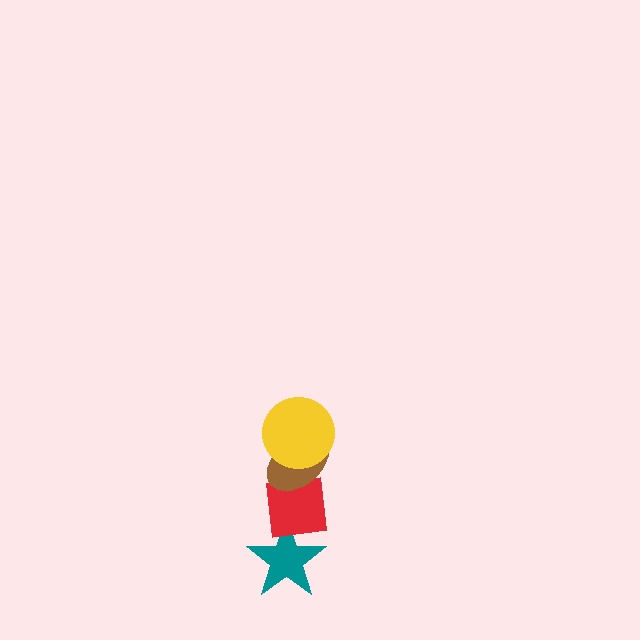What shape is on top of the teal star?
The red square is on top of the teal star.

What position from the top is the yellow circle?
The yellow circle is 1st from the top.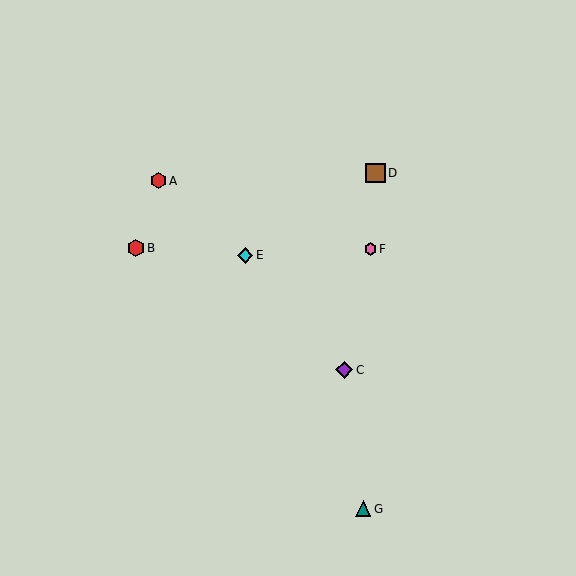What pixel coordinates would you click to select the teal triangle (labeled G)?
Click at (363, 509) to select the teal triangle G.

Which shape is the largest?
The brown square (labeled D) is the largest.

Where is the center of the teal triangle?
The center of the teal triangle is at (363, 509).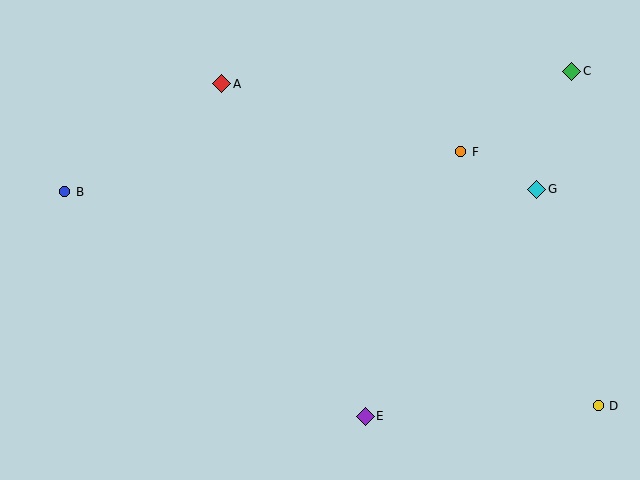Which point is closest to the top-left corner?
Point B is closest to the top-left corner.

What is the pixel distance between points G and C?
The distance between G and C is 123 pixels.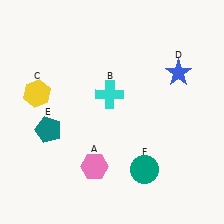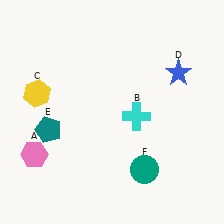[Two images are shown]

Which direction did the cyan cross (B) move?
The cyan cross (B) moved right.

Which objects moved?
The objects that moved are: the pink hexagon (A), the cyan cross (B).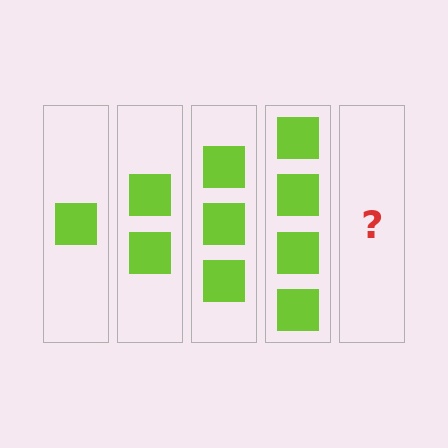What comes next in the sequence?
The next element should be 5 squares.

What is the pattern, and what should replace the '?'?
The pattern is that each step adds one more square. The '?' should be 5 squares.